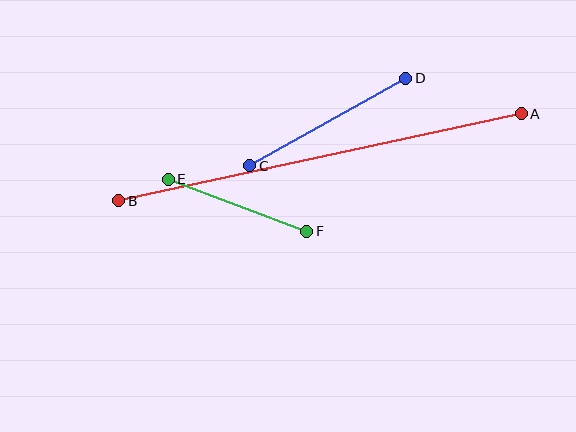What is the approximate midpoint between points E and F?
The midpoint is at approximately (237, 205) pixels.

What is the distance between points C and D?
The distance is approximately 179 pixels.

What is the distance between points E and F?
The distance is approximately 148 pixels.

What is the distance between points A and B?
The distance is approximately 412 pixels.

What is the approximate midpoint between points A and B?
The midpoint is at approximately (320, 157) pixels.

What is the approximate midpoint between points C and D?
The midpoint is at approximately (328, 122) pixels.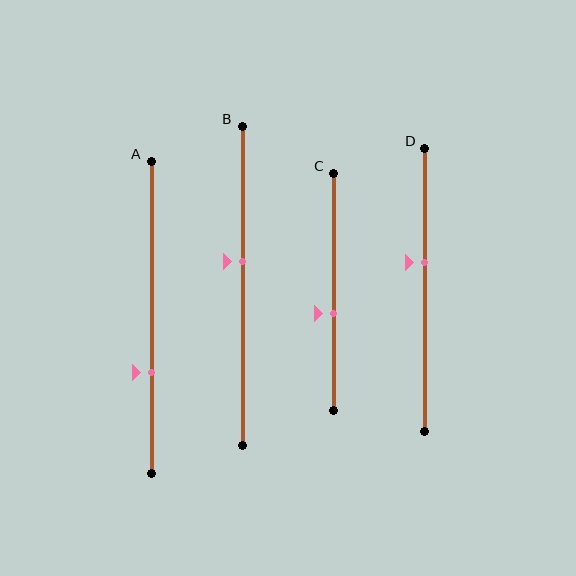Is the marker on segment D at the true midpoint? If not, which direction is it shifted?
No, the marker on segment D is shifted upward by about 10% of the segment length.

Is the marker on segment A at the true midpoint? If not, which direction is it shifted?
No, the marker on segment A is shifted downward by about 18% of the segment length.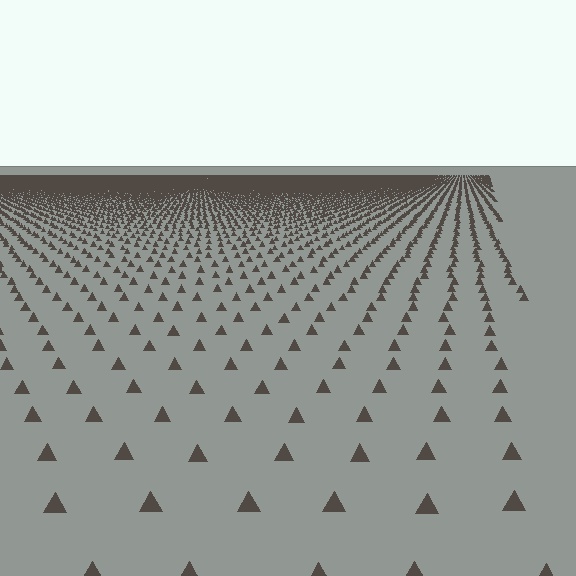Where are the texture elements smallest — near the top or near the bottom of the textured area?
Near the top.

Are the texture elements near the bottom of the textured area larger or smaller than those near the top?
Larger. Near the bottom, elements are closer to the viewer and appear at a bigger on-screen size.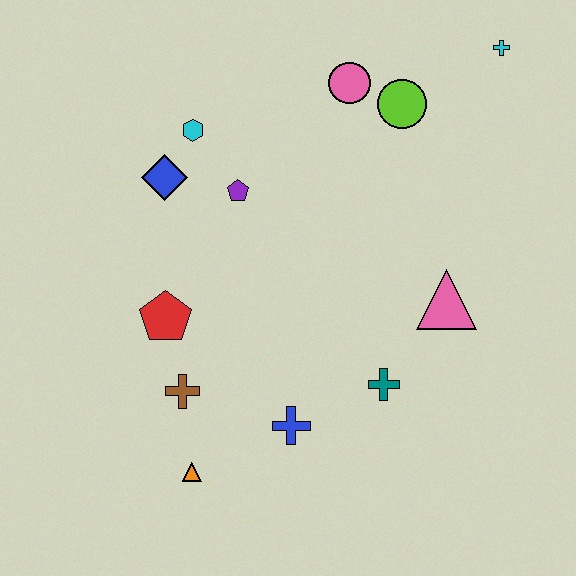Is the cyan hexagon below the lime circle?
Yes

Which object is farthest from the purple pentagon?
The cyan cross is farthest from the purple pentagon.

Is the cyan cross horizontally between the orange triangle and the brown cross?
No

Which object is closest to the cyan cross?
The lime circle is closest to the cyan cross.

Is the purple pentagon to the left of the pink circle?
Yes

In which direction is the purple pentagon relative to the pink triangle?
The purple pentagon is to the left of the pink triangle.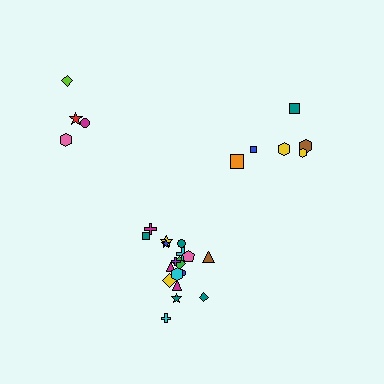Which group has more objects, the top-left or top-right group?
The top-right group.